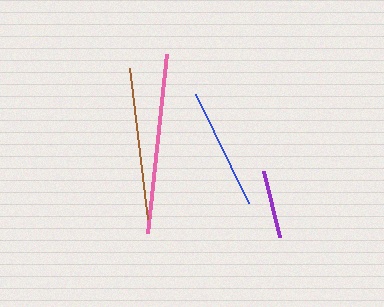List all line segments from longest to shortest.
From longest to shortest: pink, brown, blue, purple.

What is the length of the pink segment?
The pink segment is approximately 180 pixels long.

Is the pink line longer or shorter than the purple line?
The pink line is longer than the purple line.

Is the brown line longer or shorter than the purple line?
The brown line is longer than the purple line.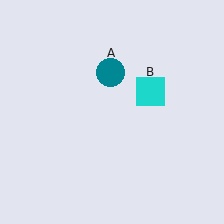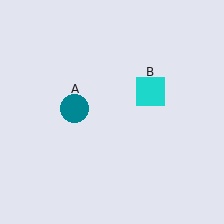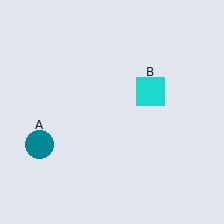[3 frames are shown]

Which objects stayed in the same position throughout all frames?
Cyan square (object B) remained stationary.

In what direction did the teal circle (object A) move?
The teal circle (object A) moved down and to the left.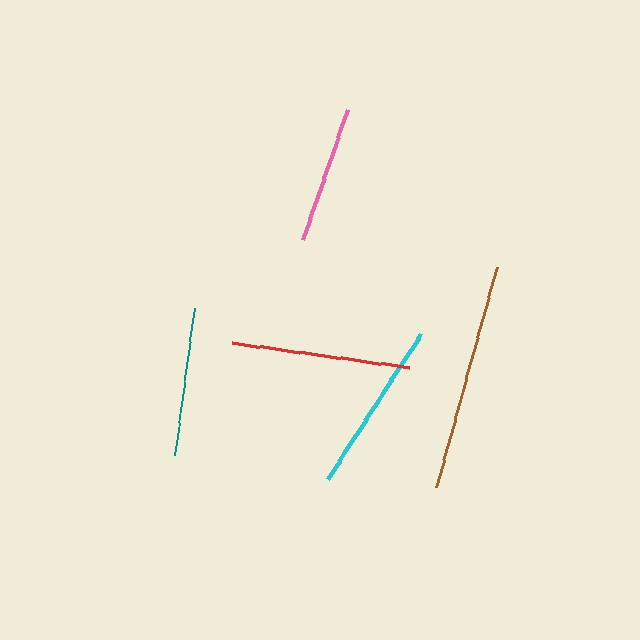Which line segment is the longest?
The brown line is the longest at approximately 229 pixels.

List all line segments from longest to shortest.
From longest to shortest: brown, red, cyan, teal, pink.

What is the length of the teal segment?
The teal segment is approximately 148 pixels long.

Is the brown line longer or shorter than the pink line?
The brown line is longer than the pink line.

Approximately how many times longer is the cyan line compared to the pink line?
The cyan line is approximately 1.3 times the length of the pink line.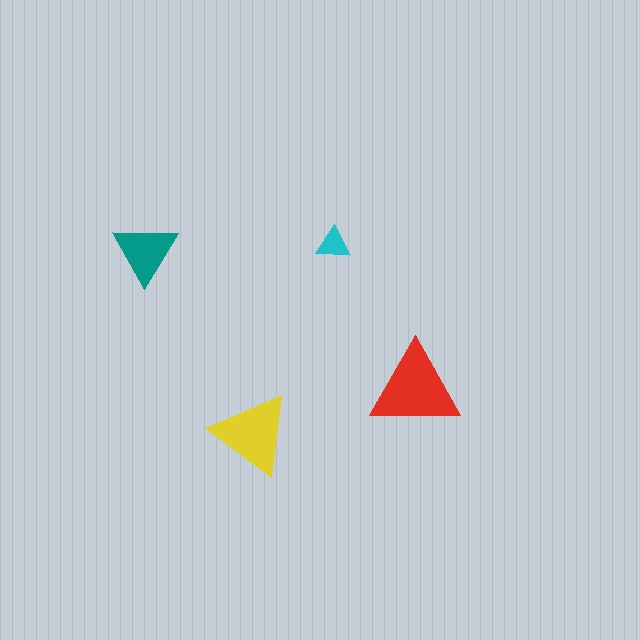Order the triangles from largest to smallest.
the red one, the yellow one, the teal one, the cyan one.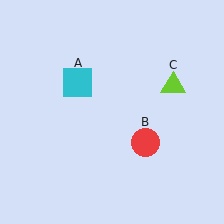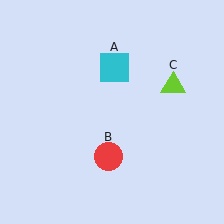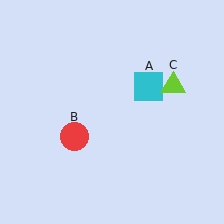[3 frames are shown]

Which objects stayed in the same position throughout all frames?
Lime triangle (object C) remained stationary.